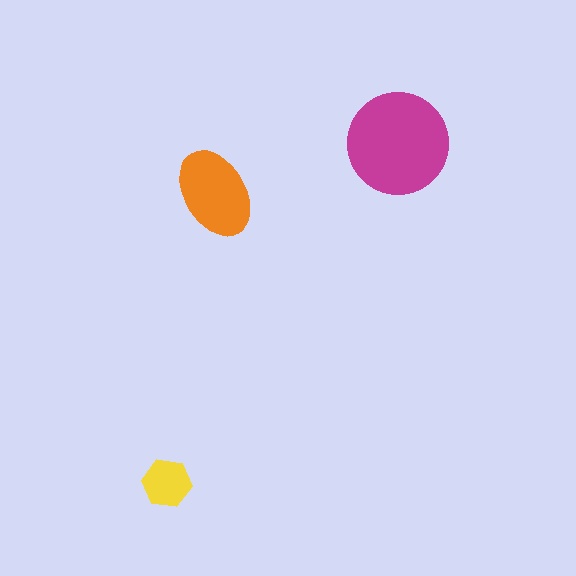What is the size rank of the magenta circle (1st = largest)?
1st.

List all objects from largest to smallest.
The magenta circle, the orange ellipse, the yellow hexagon.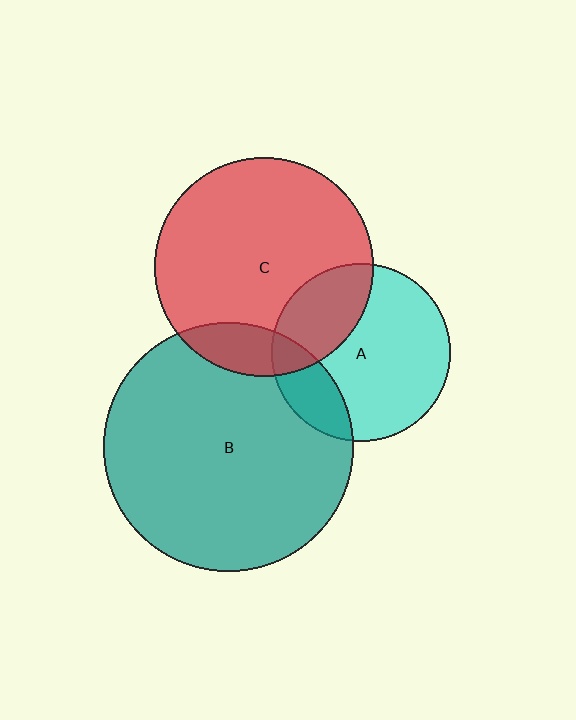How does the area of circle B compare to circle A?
Approximately 1.9 times.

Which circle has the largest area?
Circle B (teal).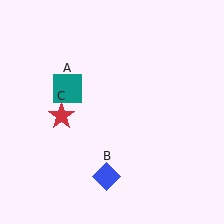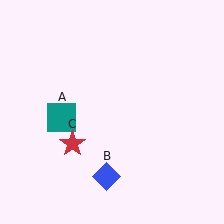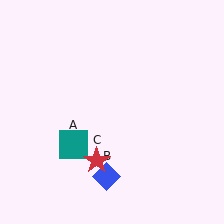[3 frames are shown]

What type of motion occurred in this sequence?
The teal square (object A), red star (object C) rotated counterclockwise around the center of the scene.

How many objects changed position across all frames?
2 objects changed position: teal square (object A), red star (object C).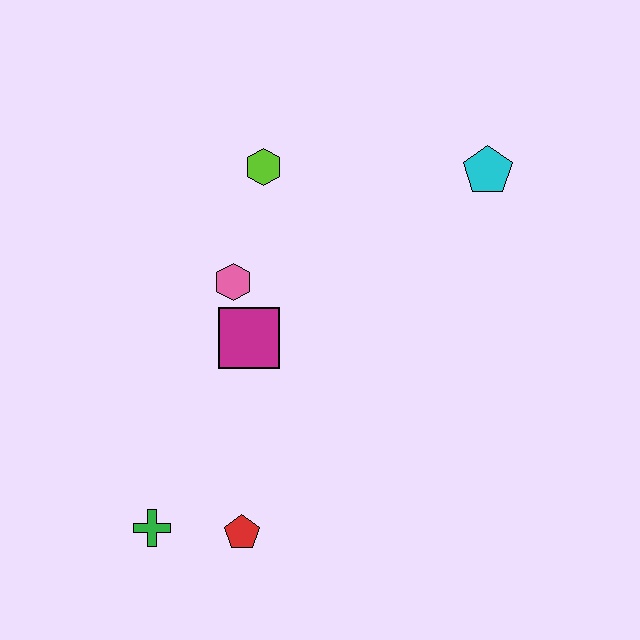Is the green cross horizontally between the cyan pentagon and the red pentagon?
No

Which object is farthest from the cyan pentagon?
The green cross is farthest from the cyan pentagon.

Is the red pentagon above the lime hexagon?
No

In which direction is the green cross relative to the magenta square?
The green cross is below the magenta square.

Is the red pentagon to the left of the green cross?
No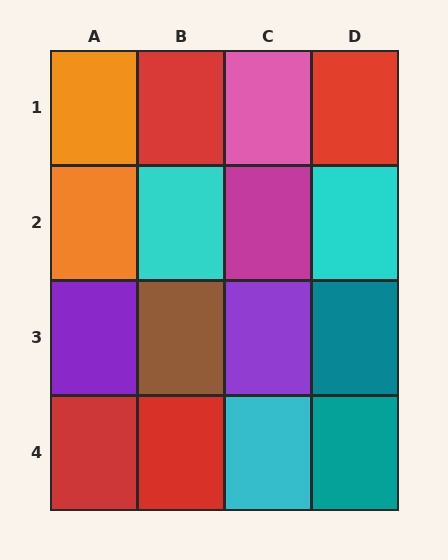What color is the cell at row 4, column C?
Cyan.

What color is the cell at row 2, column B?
Cyan.